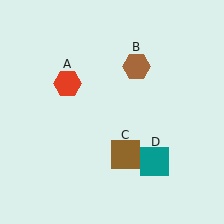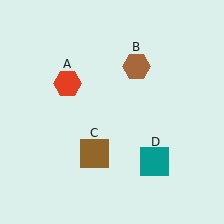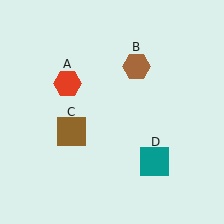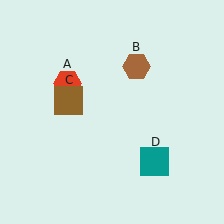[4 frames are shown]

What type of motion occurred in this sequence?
The brown square (object C) rotated clockwise around the center of the scene.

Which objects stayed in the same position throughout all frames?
Red hexagon (object A) and brown hexagon (object B) and teal square (object D) remained stationary.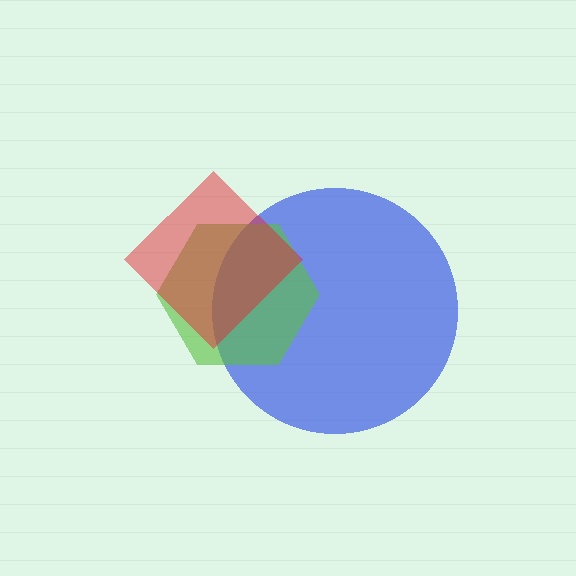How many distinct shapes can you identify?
There are 3 distinct shapes: a blue circle, a lime hexagon, a red diamond.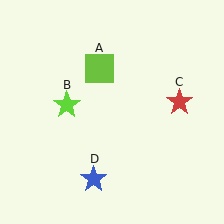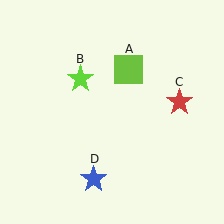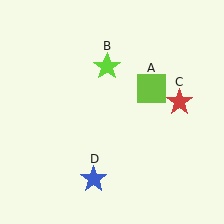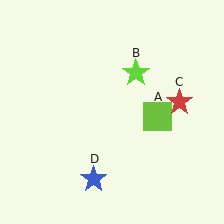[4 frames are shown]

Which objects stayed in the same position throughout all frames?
Red star (object C) and blue star (object D) remained stationary.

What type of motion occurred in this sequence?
The lime square (object A), lime star (object B) rotated clockwise around the center of the scene.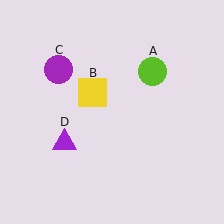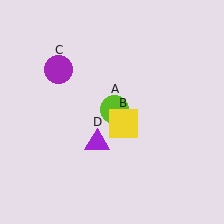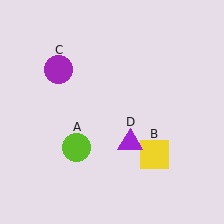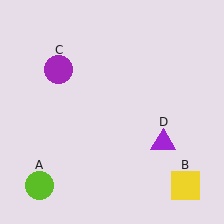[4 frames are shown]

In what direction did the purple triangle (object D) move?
The purple triangle (object D) moved right.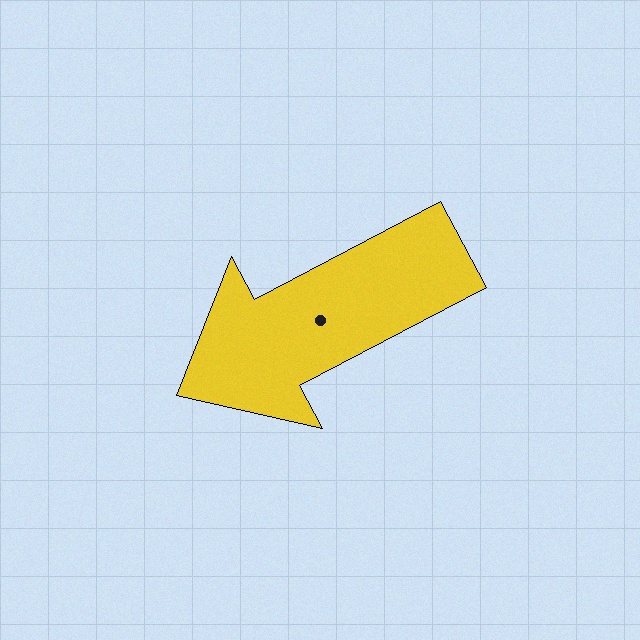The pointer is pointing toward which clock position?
Roughly 8 o'clock.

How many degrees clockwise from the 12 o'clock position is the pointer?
Approximately 242 degrees.